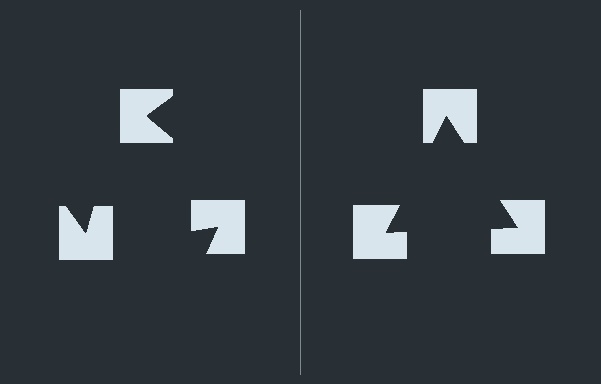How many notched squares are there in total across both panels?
6 — 3 on each side.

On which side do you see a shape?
An illusory triangle appears on the right side. On the left side the wedge cuts are rotated, so no coherent shape forms.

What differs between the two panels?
The notched squares are positioned identically on both sides; only the wedge orientations differ. On the right they align to a triangle; on the left they are misaligned.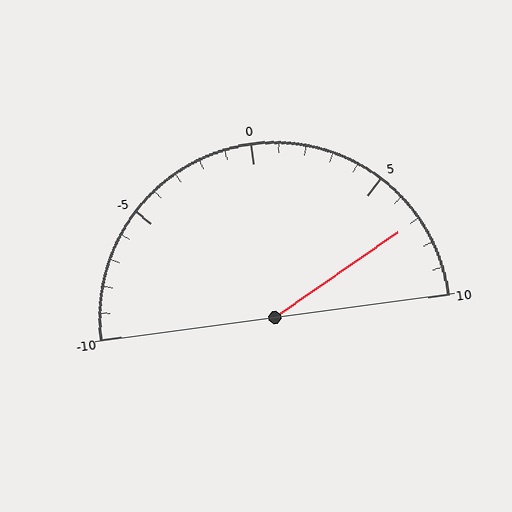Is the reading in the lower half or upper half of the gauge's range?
The reading is in the upper half of the range (-10 to 10).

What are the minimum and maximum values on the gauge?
The gauge ranges from -10 to 10.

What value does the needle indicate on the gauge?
The needle indicates approximately 7.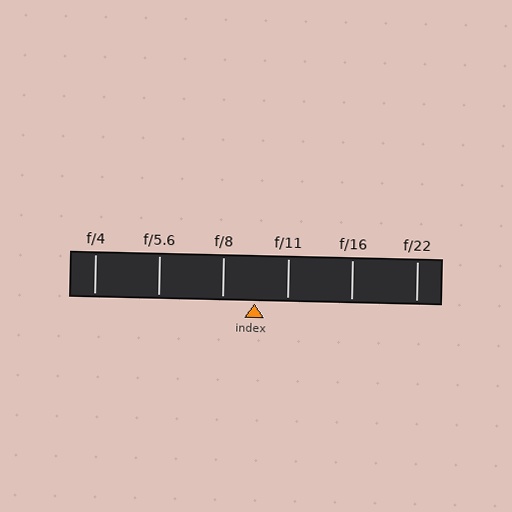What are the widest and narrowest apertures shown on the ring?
The widest aperture shown is f/4 and the narrowest is f/22.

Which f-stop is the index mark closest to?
The index mark is closest to f/8.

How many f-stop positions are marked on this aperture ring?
There are 6 f-stop positions marked.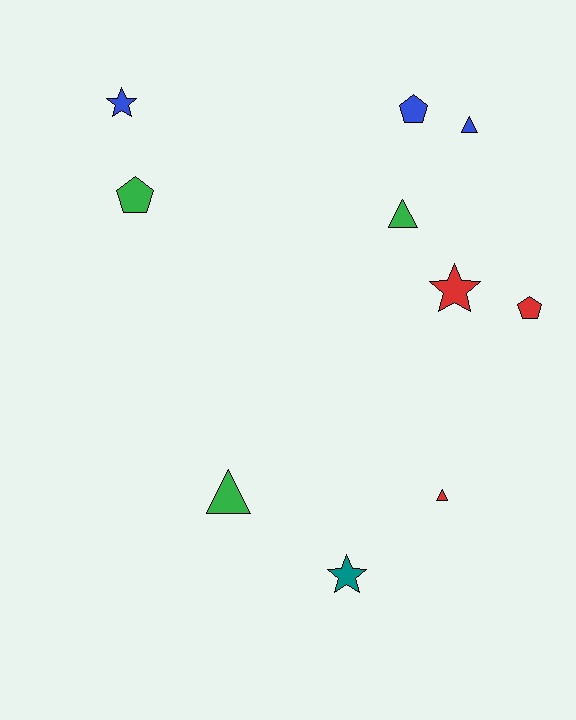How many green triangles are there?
There are 2 green triangles.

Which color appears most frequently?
Blue, with 3 objects.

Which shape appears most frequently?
Triangle, with 4 objects.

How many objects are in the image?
There are 10 objects.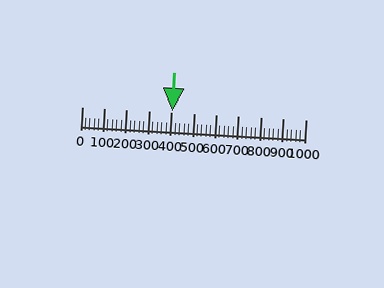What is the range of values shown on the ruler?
The ruler shows values from 0 to 1000.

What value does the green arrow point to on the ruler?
The green arrow points to approximately 405.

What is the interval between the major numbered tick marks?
The major tick marks are spaced 100 units apart.